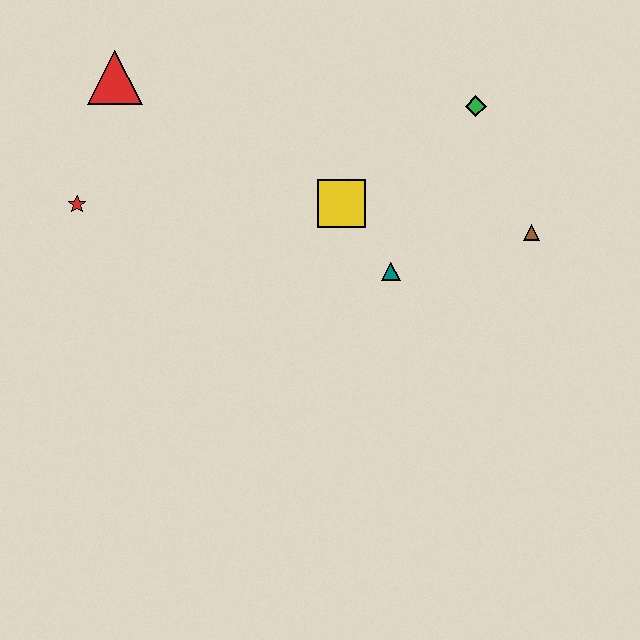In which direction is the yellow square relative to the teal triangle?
The yellow square is above the teal triangle.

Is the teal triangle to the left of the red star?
No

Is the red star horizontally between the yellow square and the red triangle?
No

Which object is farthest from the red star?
The brown triangle is farthest from the red star.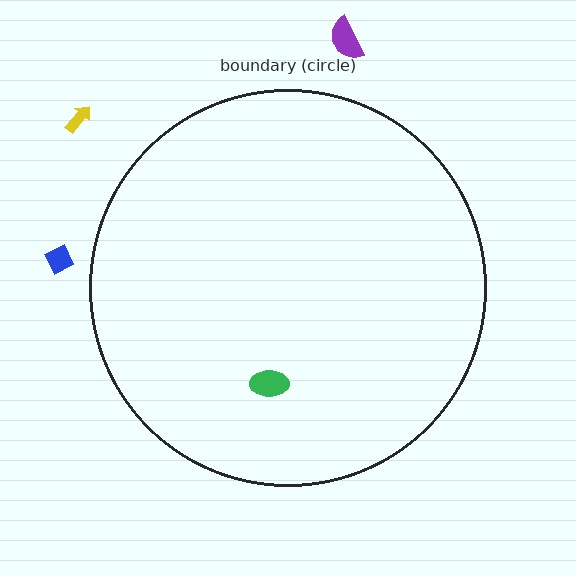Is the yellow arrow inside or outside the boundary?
Outside.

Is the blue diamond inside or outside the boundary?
Outside.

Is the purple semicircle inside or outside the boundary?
Outside.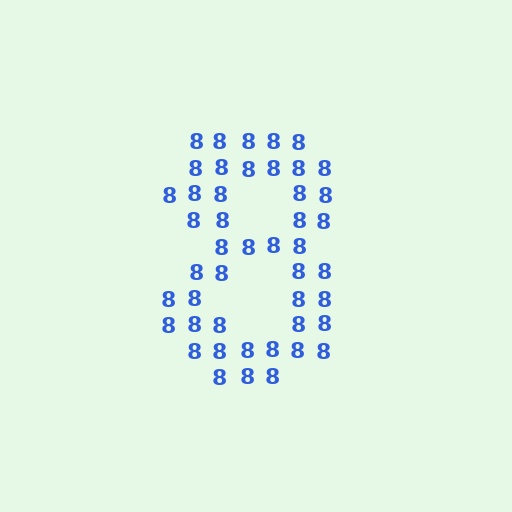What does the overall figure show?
The overall figure shows the digit 8.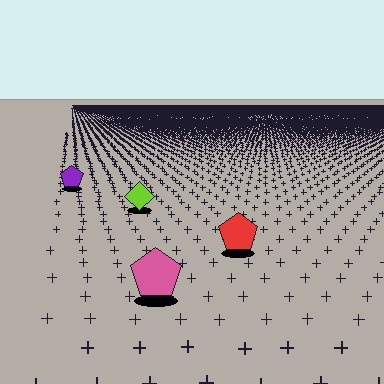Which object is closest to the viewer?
The pink pentagon is closest. The texture marks near it are larger and more spread out.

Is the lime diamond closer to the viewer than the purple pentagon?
Yes. The lime diamond is closer — you can tell from the texture gradient: the ground texture is coarser near it.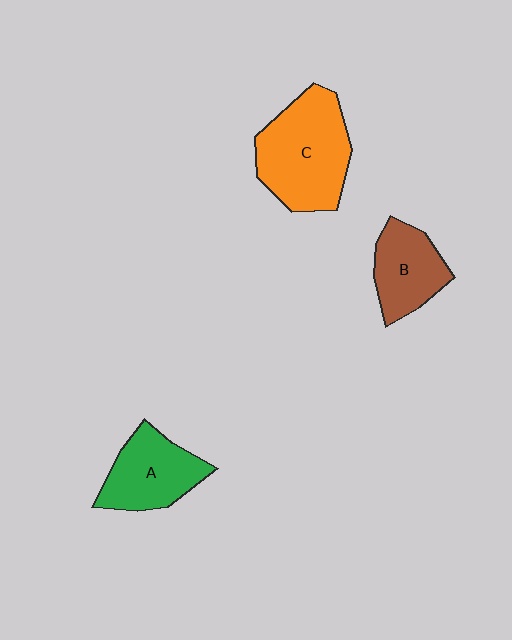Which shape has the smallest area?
Shape B (brown).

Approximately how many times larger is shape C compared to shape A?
Approximately 1.4 times.